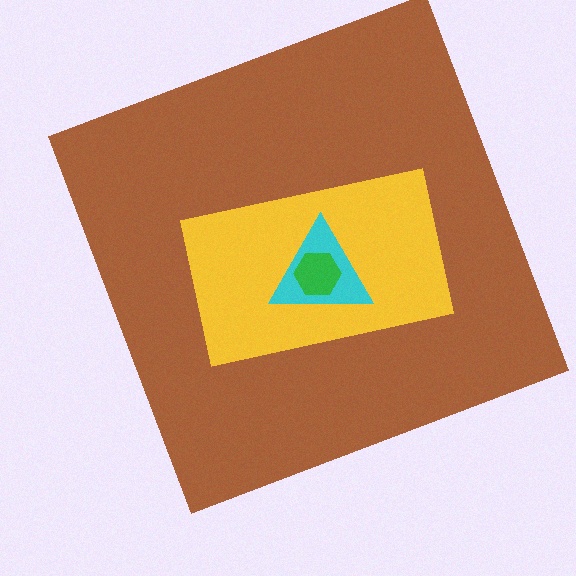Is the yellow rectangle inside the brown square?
Yes.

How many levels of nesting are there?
4.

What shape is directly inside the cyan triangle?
The green hexagon.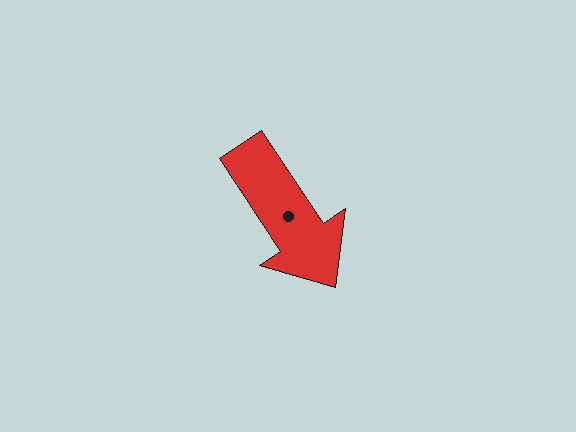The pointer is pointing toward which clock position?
Roughly 5 o'clock.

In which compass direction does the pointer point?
Southeast.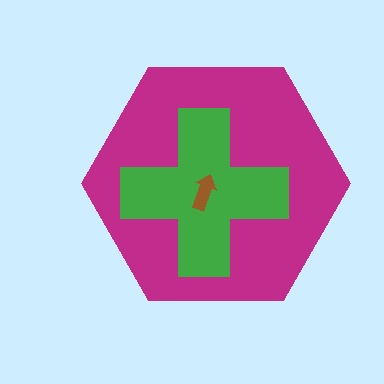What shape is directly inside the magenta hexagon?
The green cross.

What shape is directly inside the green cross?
The brown arrow.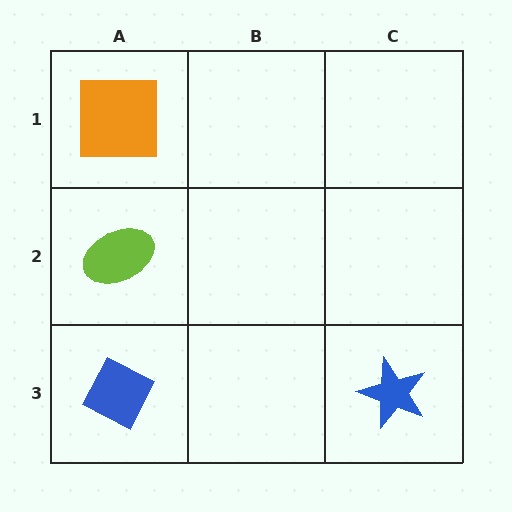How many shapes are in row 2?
1 shape.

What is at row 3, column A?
A blue diamond.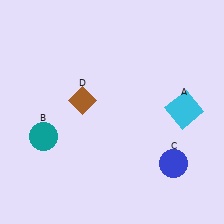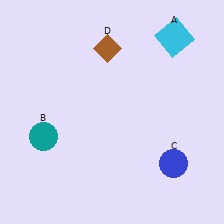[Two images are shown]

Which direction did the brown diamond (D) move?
The brown diamond (D) moved up.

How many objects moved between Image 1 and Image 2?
2 objects moved between the two images.